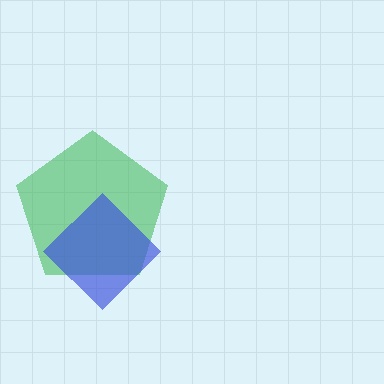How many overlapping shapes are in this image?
There are 2 overlapping shapes in the image.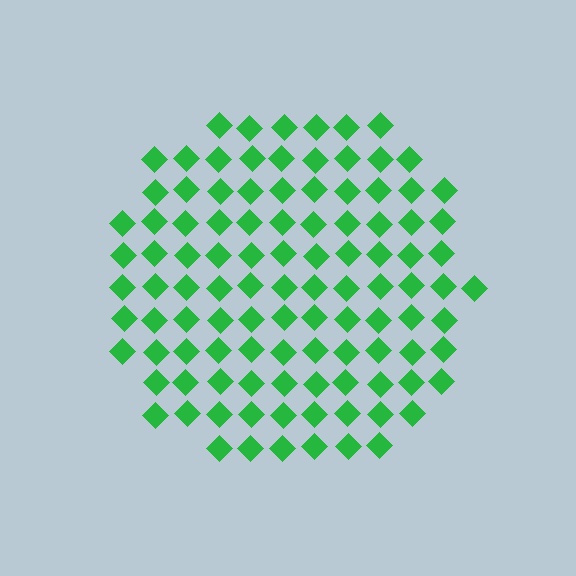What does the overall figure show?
The overall figure shows a circle.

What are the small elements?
The small elements are diamonds.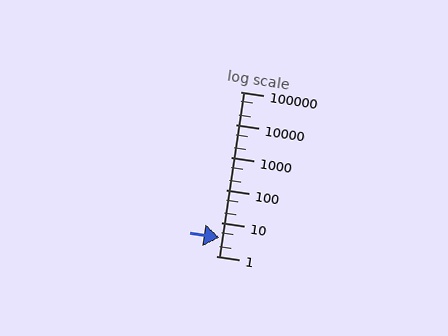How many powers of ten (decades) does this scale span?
The scale spans 5 decades, from 1 to 100000.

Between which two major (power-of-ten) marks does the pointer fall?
The pointer is between 1 and 10.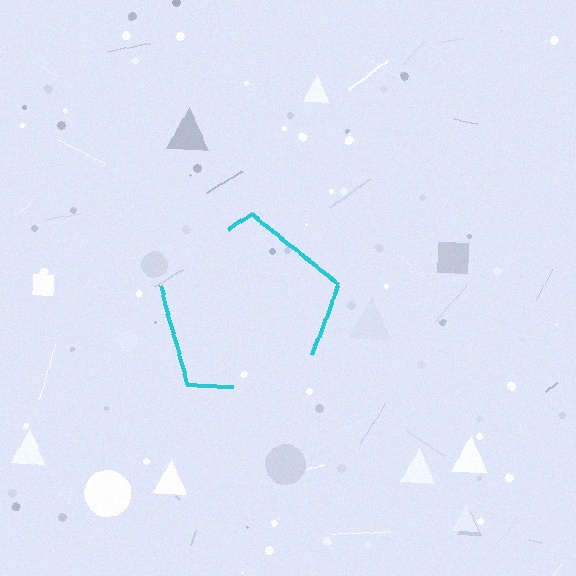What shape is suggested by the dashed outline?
The dashed outline suggests a pentagon.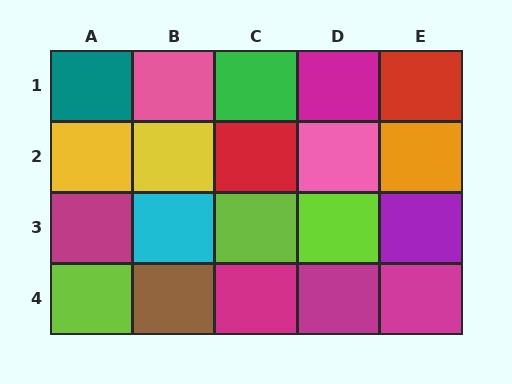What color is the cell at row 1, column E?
Red.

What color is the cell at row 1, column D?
Magenta.